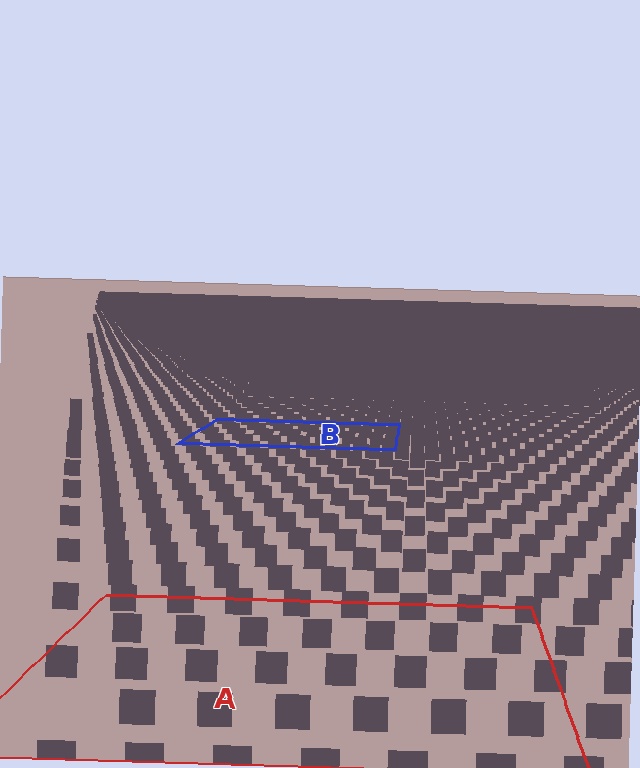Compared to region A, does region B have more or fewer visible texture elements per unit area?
Region B has more texture elements per unit area — they are packed more densely because it is farther away.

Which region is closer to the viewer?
Region A is closer. The texture elements there are larger and more spread out.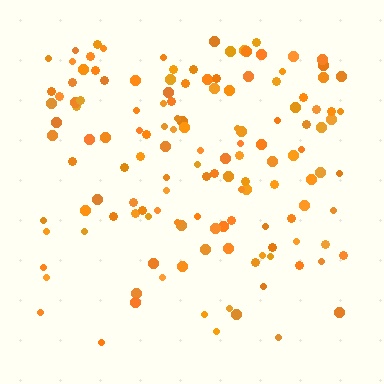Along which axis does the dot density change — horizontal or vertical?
Vertical.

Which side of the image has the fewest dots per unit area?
The bottom.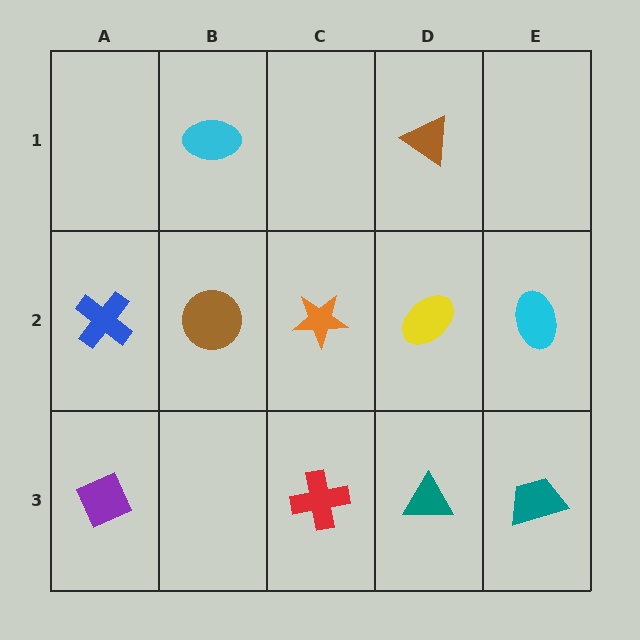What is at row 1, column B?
A cyan ellipse.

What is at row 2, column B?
A brown circle.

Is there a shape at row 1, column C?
No, that cell is empty.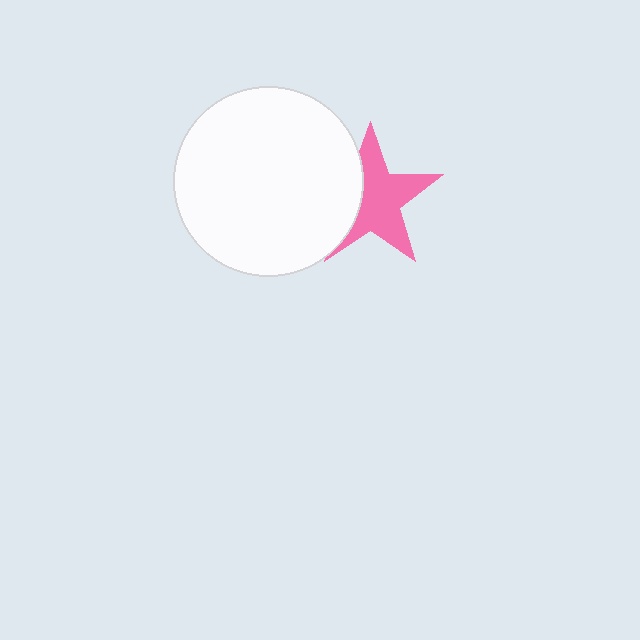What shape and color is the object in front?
The object in front is a white circle.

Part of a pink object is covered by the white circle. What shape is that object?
It is a star.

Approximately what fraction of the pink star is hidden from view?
Roughly 33% of the pink star is hidden behind the white circle.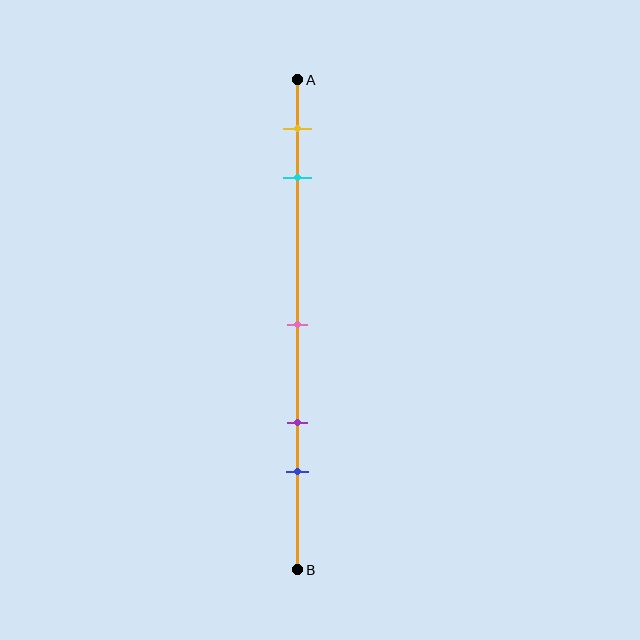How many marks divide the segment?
There are 5 marks dividing the segment.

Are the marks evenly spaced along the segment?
No, the marks are not evenly spaced.